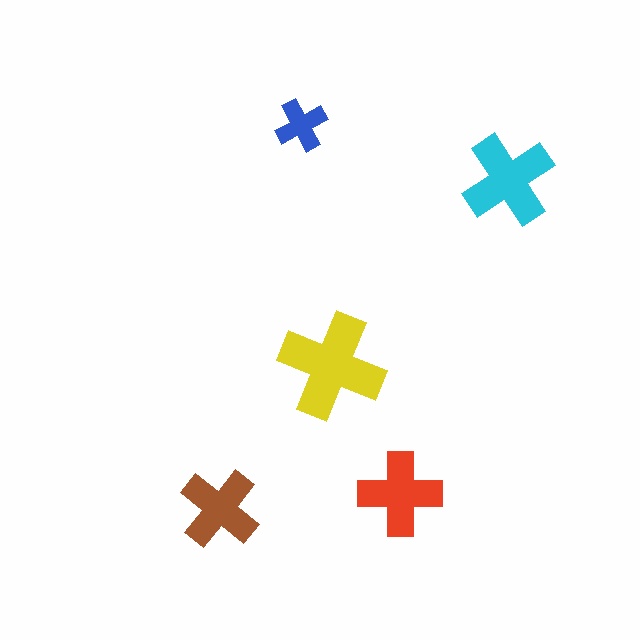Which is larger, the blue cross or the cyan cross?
The cyan one.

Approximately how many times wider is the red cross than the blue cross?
About 1.5 times wider.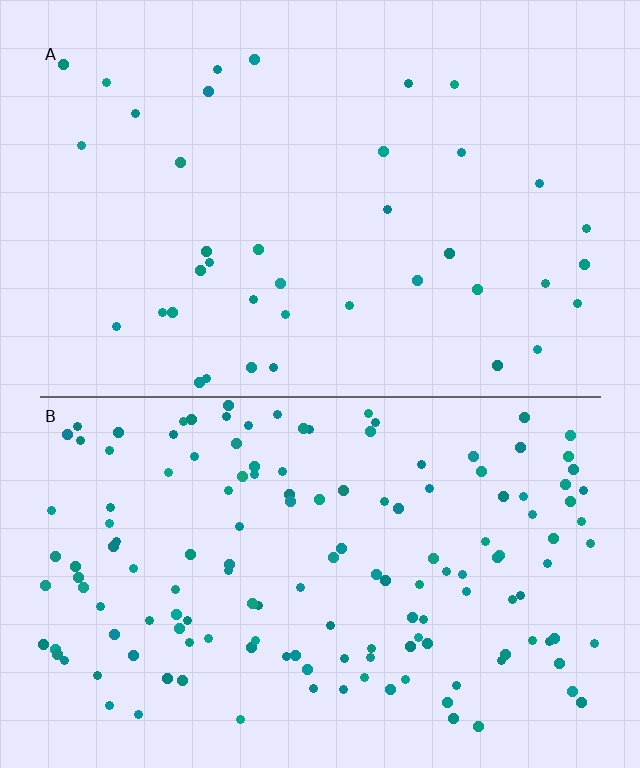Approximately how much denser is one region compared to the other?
Approximately 3.8× — region B over region A.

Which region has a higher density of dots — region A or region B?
B (the bottom).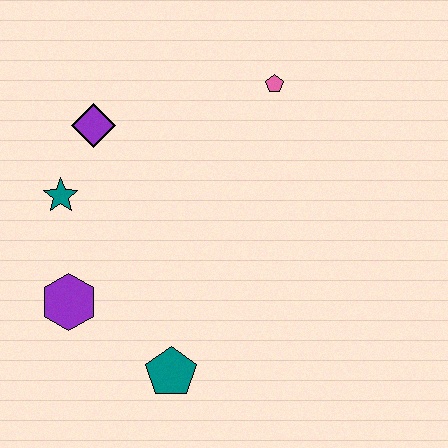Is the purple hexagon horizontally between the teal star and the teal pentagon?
Yes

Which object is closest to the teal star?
The purple diamond is closest to the teal star.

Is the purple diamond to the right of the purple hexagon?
Yes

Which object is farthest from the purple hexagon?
The pink pentagon is farthest from the purple hexagon.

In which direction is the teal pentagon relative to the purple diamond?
The teal pentagon is below the purple diamond.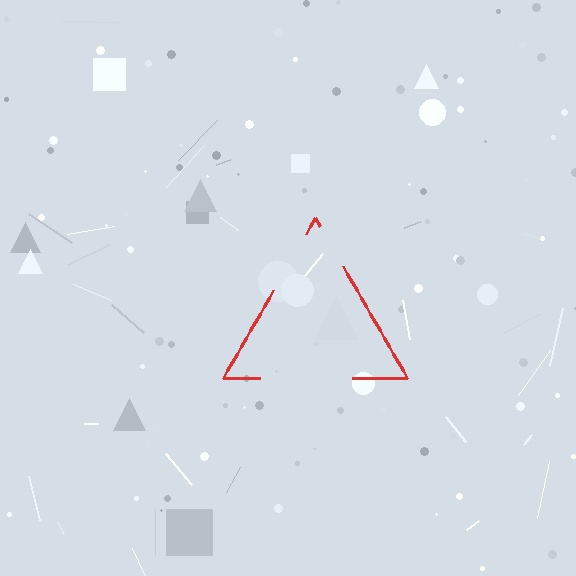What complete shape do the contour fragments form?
The contour fragments form a triangle.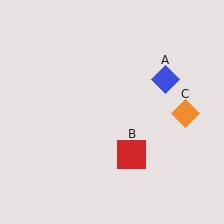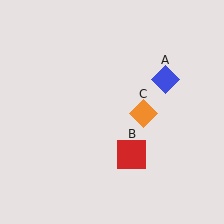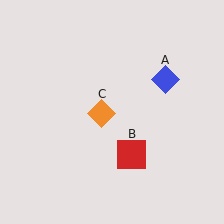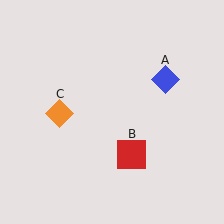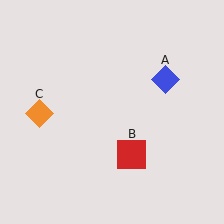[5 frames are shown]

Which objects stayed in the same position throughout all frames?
Blue diamond (object A) and red square (object B) remained stationary.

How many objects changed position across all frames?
1 object changed position: orange diamond (object C).